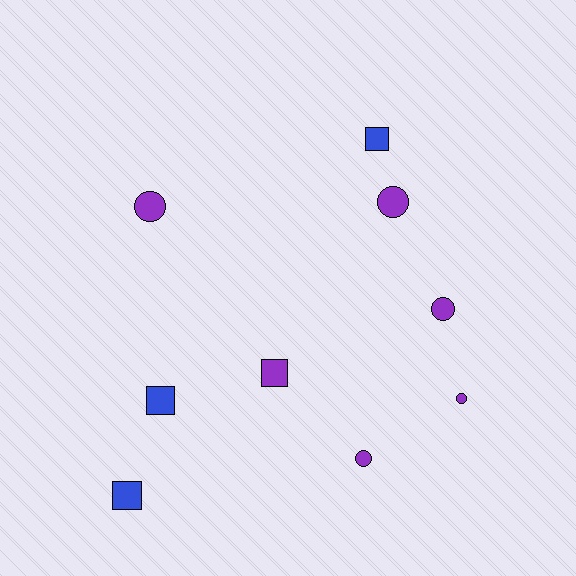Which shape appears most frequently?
Circle, with 5 objects.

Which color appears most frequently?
Purple, with 6 objects.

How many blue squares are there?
There are 3 blue squares.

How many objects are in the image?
There are 9 objects.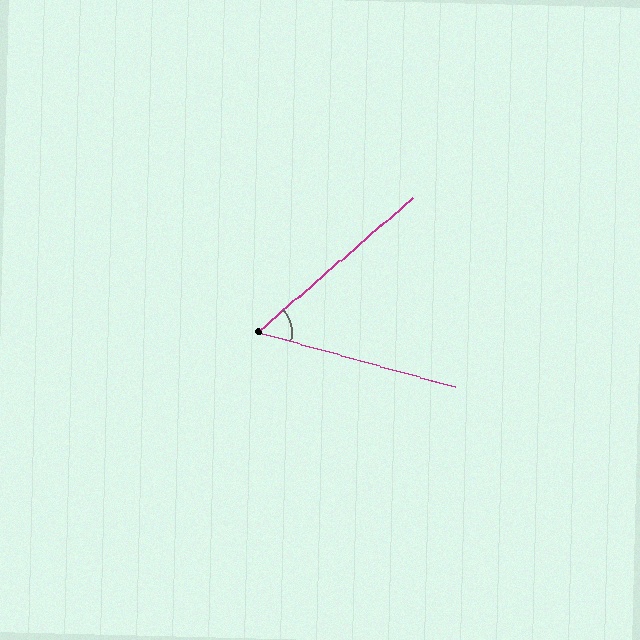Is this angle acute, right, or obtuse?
It is acute.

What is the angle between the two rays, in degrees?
Approximately 56 degrees.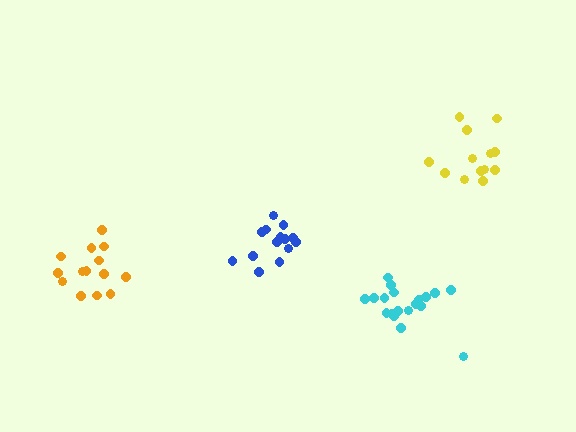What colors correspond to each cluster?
The clusters are colored: orange, cyan, blue, yellow.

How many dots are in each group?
Group 1: 14 dots, Group 2: 19 dots, Group 3: 15 dots, Group 4: 13 dots (61 total).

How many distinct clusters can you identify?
There are 4 distinct clusters.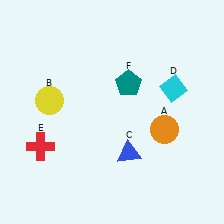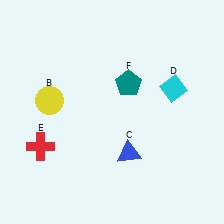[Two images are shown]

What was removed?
The orange circle (A) was removed in Image 2.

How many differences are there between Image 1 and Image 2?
There is 1 difference between the two images.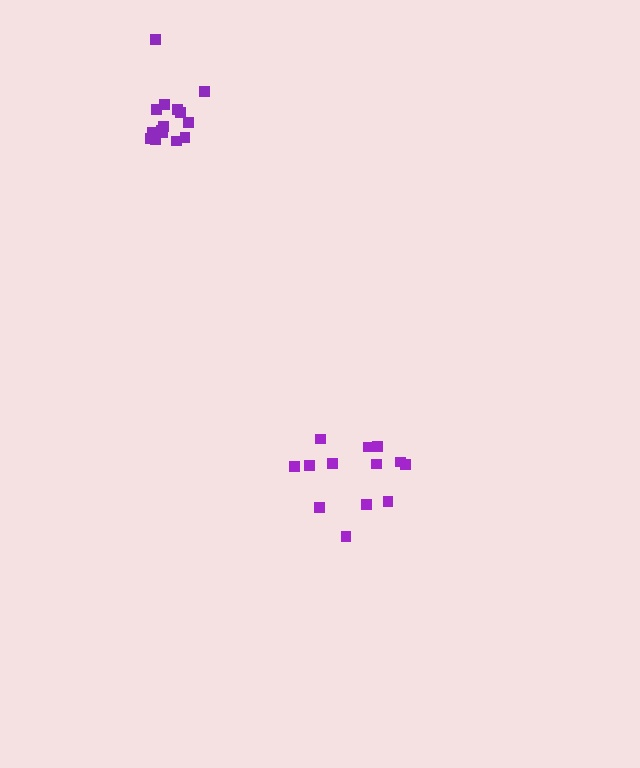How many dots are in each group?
Group 1: 13 dots, Group 2: 15 dots (28 total).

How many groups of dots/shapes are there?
There are 2 groups.